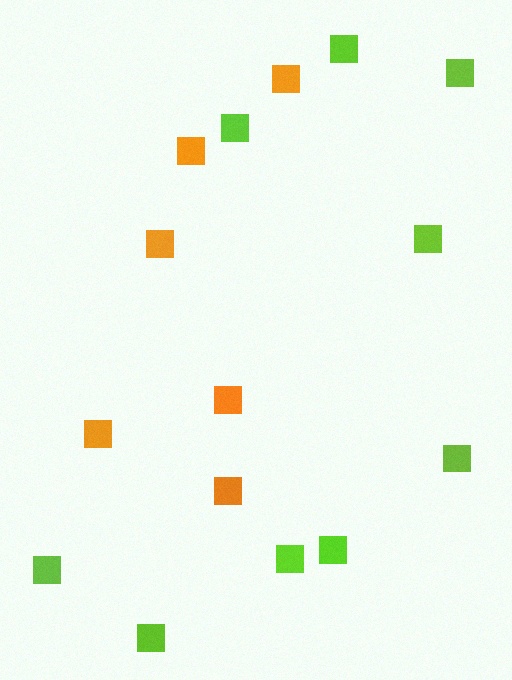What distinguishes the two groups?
There are 2 groups: one group of lime squares (9) and one group of orange squares (6).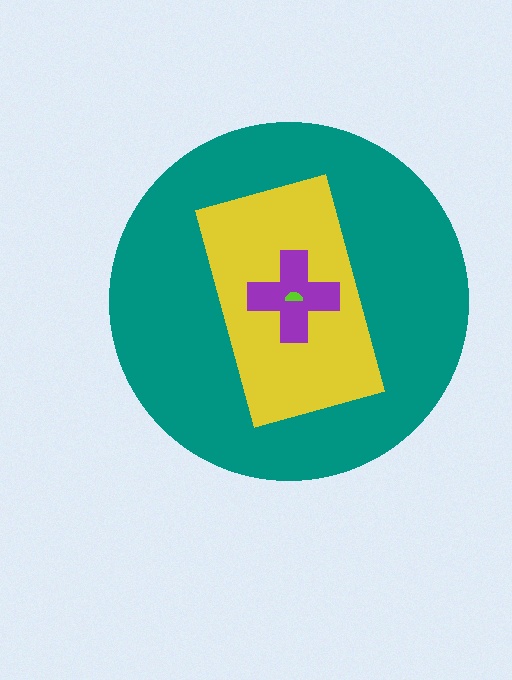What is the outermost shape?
The teal circle.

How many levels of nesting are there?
4.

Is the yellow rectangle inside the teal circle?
Yes.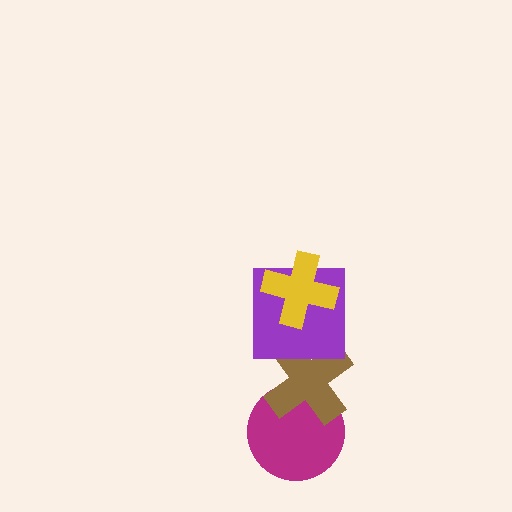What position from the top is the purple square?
The purple square is 2nd from the top.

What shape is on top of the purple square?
The yellow cross is on top of the purple square.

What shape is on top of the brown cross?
The purple square is on top of the brown cross.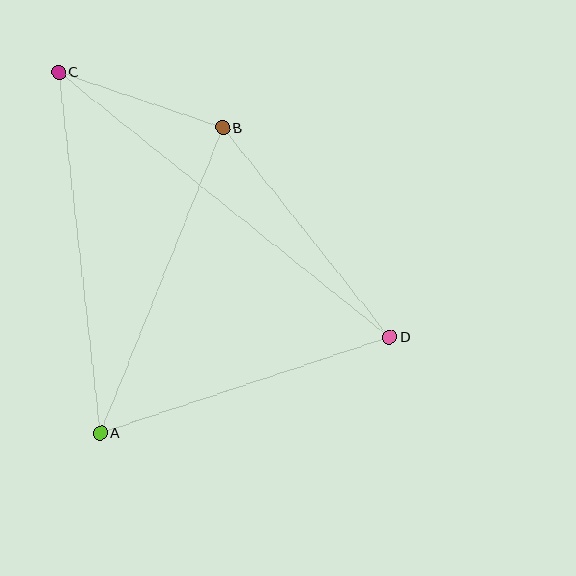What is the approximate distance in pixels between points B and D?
The distance between B and D is approximately 268 pixels.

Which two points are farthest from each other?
Points C and D are farthest from each other.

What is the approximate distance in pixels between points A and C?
The distance between A and C is approximately 363 pixels.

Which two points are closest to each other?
Points B and C are closest to each other.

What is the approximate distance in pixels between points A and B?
The distance between A and B is approximately 329 pixels.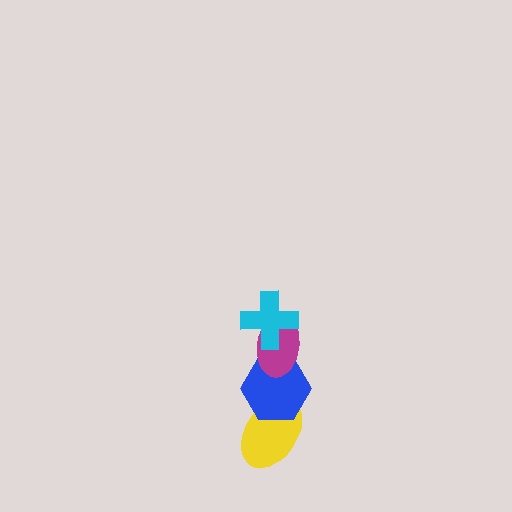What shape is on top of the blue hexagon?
The magenta ellipse is on top of the blue hexagon.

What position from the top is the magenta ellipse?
The magenta ellipse is 2nd from the top.